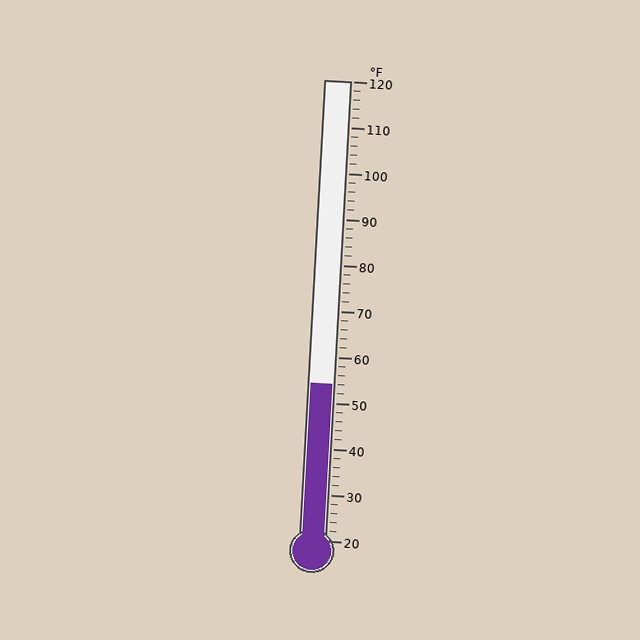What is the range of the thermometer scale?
The thermometer scale ranges from 20°F to 120°F.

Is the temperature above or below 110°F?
The temperature is below 110°F.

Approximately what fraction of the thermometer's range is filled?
The thermometer is filled to approximately 35% of its range.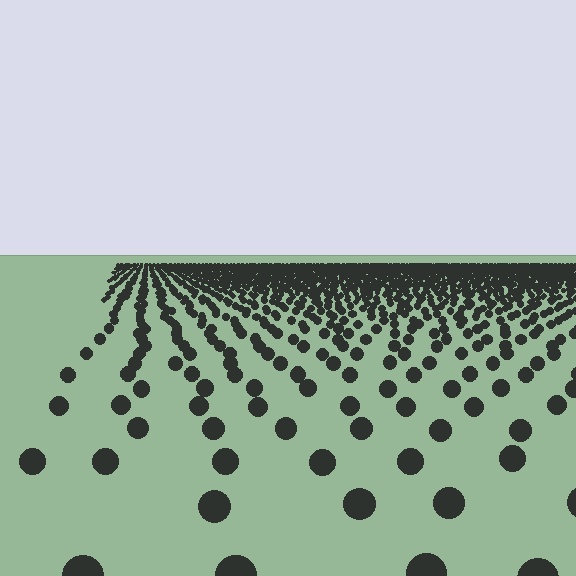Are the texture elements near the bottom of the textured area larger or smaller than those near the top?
Larger. Near the bottom, elements are closer to the viewer and appear at a bigger on-screen size.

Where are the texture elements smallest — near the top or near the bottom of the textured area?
Near the top.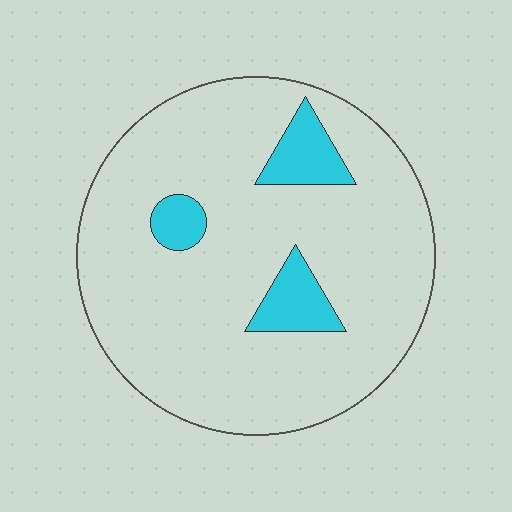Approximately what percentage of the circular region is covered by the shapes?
Approximately 10%.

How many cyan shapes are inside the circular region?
3.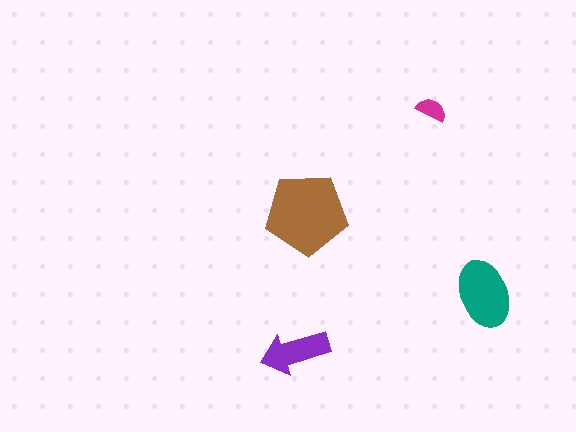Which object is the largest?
The brown pentagon.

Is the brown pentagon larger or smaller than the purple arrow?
Larger.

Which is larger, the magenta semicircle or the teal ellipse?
The teal ellipse.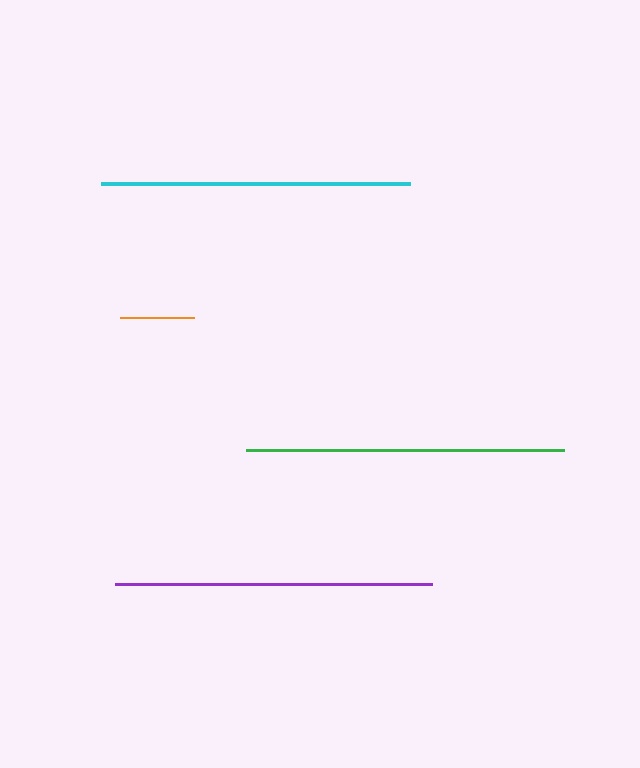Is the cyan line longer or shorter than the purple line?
The purple line is longer than the cyan line.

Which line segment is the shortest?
The orange line is the shortest at approximately 73 pixels.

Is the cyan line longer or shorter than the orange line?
The cyan line is longer than the orange line.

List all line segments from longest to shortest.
From longest to shortest: green, purple, cyan, orange.